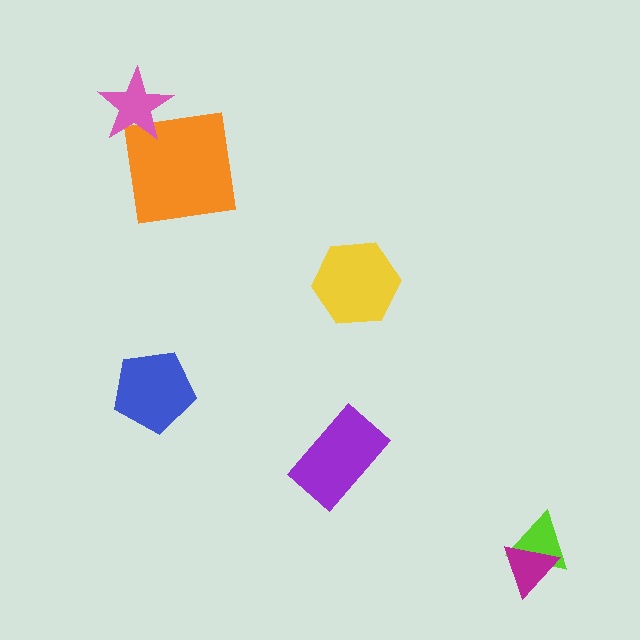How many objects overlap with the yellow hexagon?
0 objects overlap with the yellow hexagon.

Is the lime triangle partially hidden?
Yes, it is partially covered by another shape.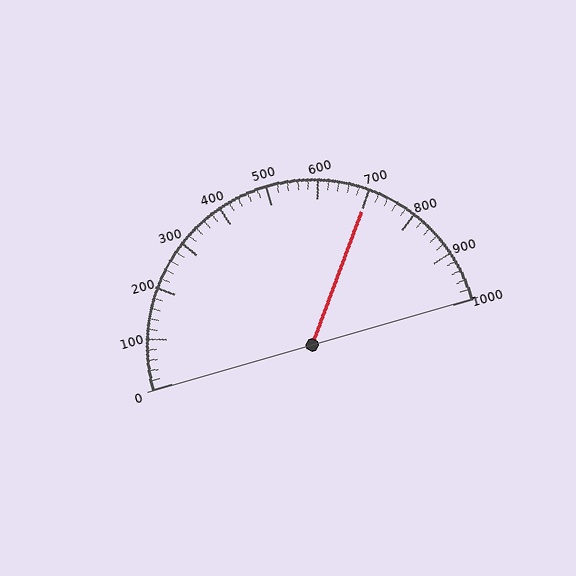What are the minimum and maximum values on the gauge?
The gauge ranges from 0 to 1000.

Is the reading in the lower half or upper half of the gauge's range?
The reading is in the upper half of the range (0 to 1000).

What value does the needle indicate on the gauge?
The needle indicates approximately 700.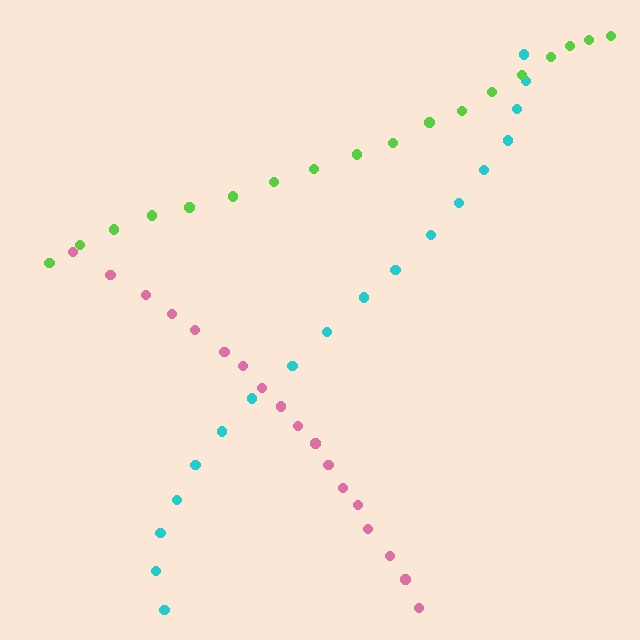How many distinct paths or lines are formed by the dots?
There are 3 distinct paths.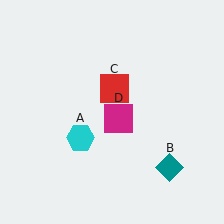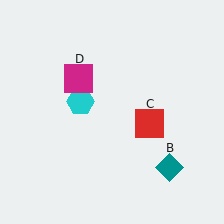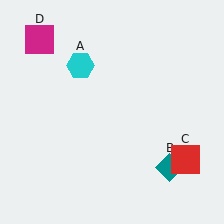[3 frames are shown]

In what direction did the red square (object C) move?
The red square (object C) moved down and to the right.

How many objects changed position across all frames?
3 objects changed position: cyan hexagon (object A), red square (object C), magenta square (object D).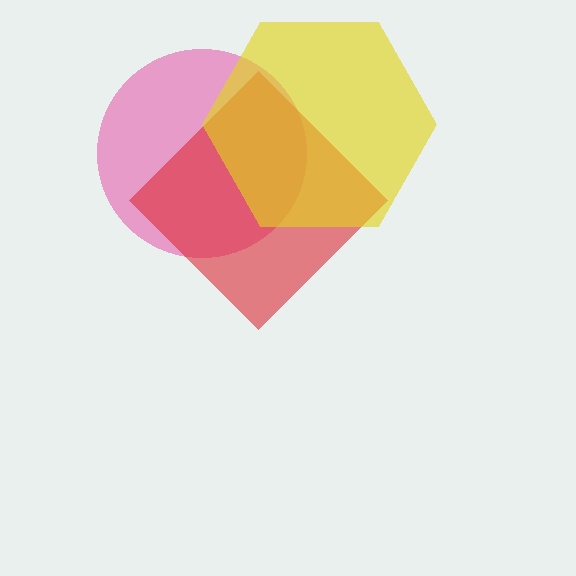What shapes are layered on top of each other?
The layered shapes are: a pink circle, a red diamond, a yellow hexagon.